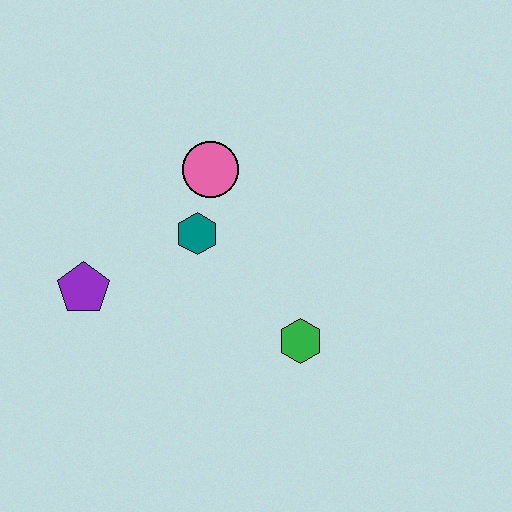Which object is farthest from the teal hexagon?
The green hexagon is farthest from the teal hexagon.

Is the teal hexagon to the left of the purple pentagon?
No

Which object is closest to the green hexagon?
The teal hexagon is closest to the green hexagon.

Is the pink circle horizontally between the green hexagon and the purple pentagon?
Yes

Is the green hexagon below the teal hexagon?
Yes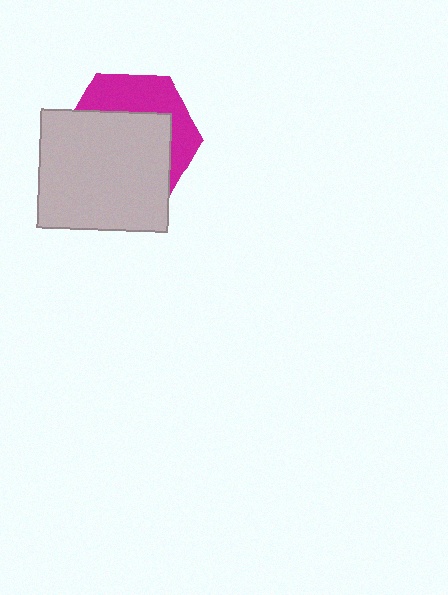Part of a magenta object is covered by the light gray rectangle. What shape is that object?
It is a hexagon.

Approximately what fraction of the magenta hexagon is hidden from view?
Roughly 63% of the magenta hexagon is hidden behind the light gray rectangle.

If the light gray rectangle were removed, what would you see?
You would see the complete magenta hexagon.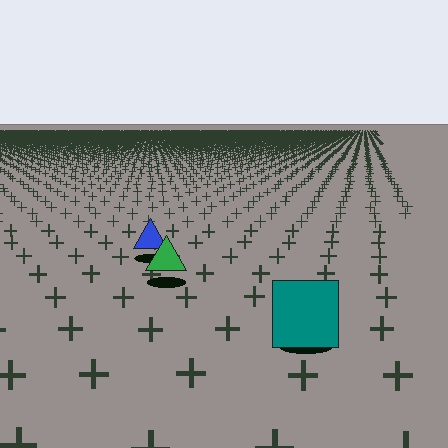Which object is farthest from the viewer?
The blue triangle is farthest from the viewer. It appears smaller and the ground texture around it is denser.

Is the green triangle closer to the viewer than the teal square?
No. The teal square is closer — you can tell from the texture gradient: the ground texture is coarser near it.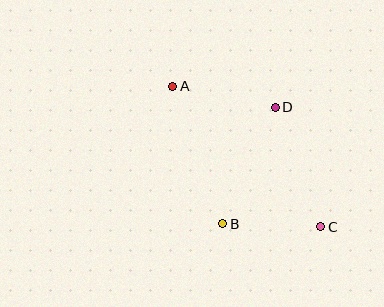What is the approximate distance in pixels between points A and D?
The distance between A and D is approximately 105 pixels.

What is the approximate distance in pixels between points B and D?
The distance between B and D is approximately 128 pixels.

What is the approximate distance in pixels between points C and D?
The distance between C and D is approximately 128 pixels.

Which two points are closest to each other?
Points B and C are closest to each other.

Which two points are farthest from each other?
Points A and C are farthest from each other.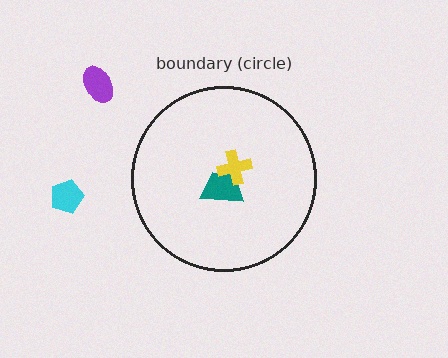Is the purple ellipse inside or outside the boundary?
Outside.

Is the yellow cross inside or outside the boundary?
Inside.